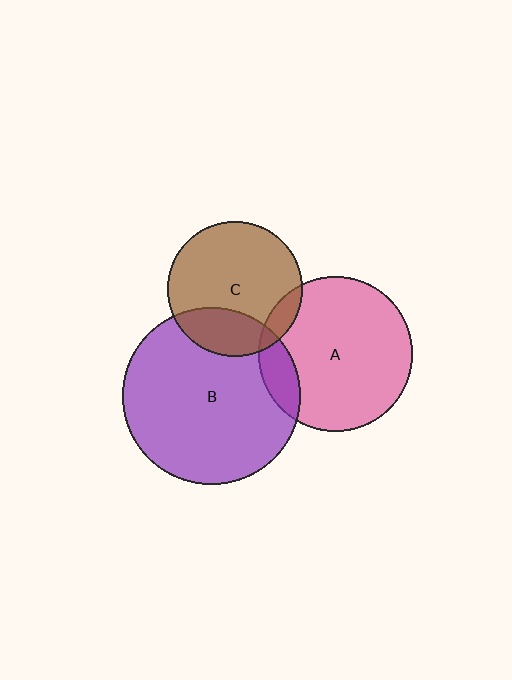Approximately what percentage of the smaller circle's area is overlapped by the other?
Approximately 15%.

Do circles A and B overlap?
Yes.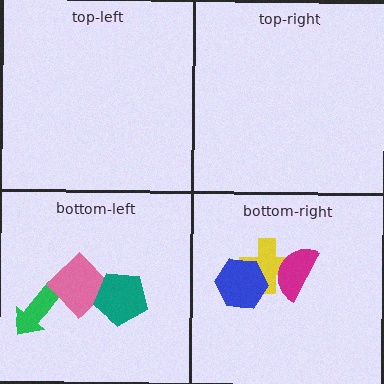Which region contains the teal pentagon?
The bottom-left region.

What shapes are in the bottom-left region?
The green arrow, the pink diamond, the teal pentagon.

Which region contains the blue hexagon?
The bottom-right region.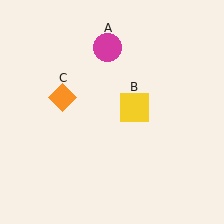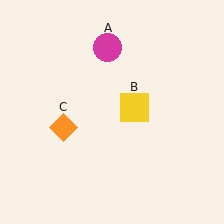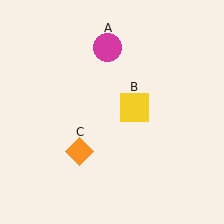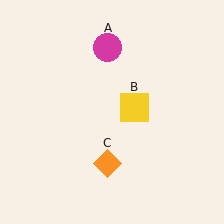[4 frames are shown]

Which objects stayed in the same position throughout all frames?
Magenta circle (object A) and yellow square (object B) remained stationary.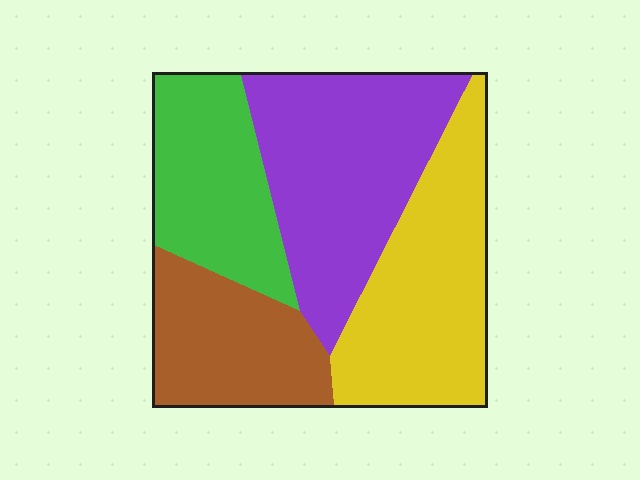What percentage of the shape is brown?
Brown covers roughly 20% of the shape.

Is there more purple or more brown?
Purple.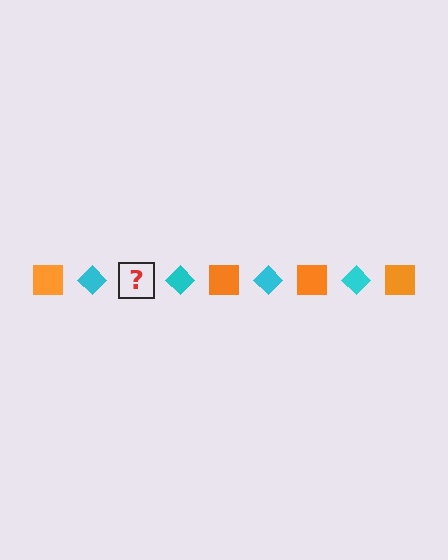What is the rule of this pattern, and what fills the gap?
The rule is that the pattern alternates between orange square and cyan diamond. The gap should be filled with an orange square.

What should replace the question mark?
The question mark should be replaced with an orange square.